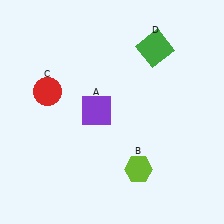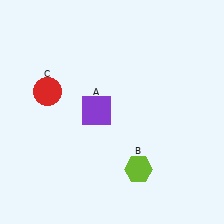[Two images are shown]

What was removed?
The green square (D) was removed in Image 2.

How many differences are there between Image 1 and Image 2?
There is 1 difference between the two images.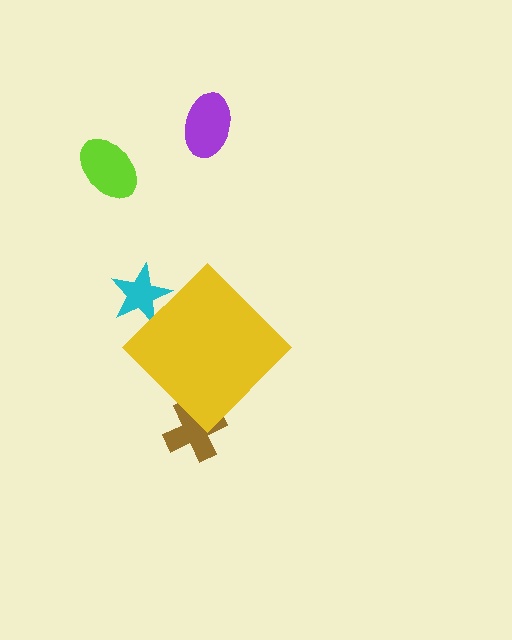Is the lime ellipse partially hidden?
No, the lime ellipse is fully visible.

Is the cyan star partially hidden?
Yes, the cyan star is partially hidden behind the yellow diamond.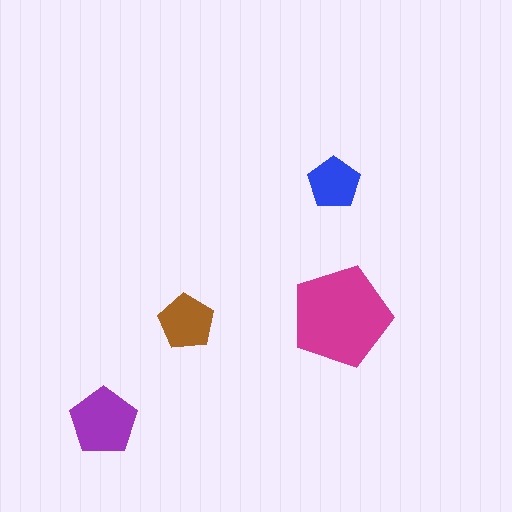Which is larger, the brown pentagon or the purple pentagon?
The purple one.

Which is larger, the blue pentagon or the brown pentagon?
The brown one.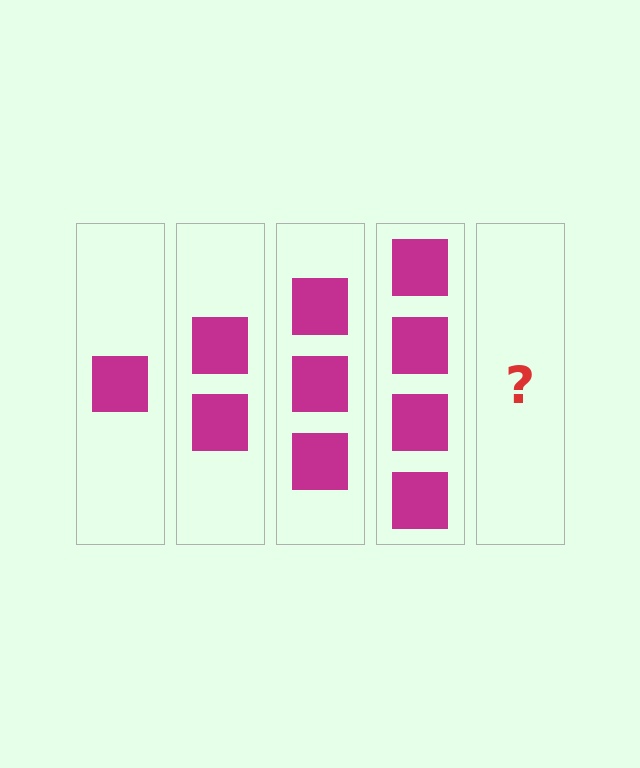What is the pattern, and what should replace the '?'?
The pattern is that each step adds one more square. The '?' should be 5 squares.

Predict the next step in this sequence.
The next step is 5 squares.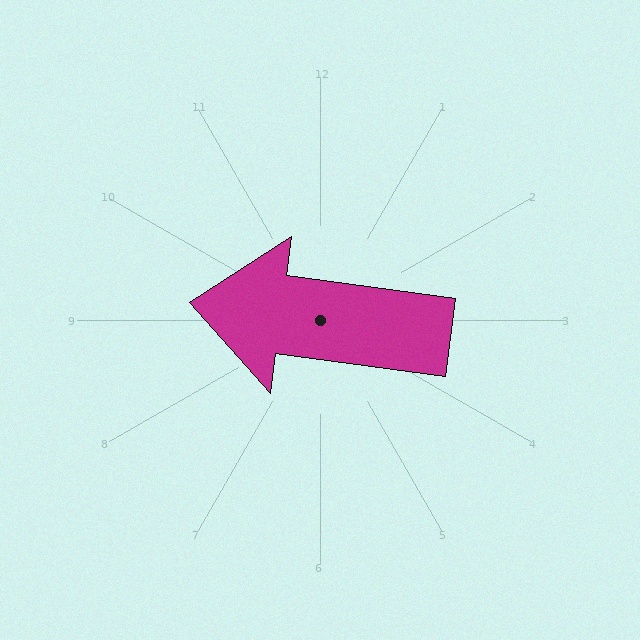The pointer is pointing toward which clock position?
Roughly 9 o'clock.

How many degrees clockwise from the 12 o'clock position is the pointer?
Approximately 278 degrees.